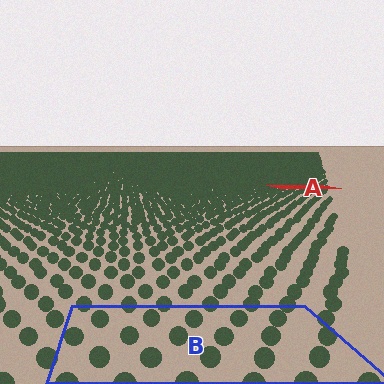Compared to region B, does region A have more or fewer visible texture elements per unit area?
Region A has more texture elements per unit area — they are packed more densely because it is farther away.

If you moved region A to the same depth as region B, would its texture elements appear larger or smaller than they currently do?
They would appear larger. At a closer depth, the same texture elements are projected at a bigger on-screen size.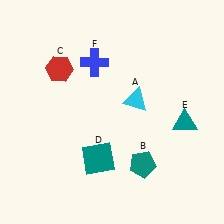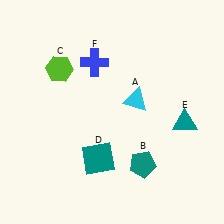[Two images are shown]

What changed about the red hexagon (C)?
In Image 1, C is red. In Image 2, it changed to lime.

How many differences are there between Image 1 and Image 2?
There is 1 difference between the two images.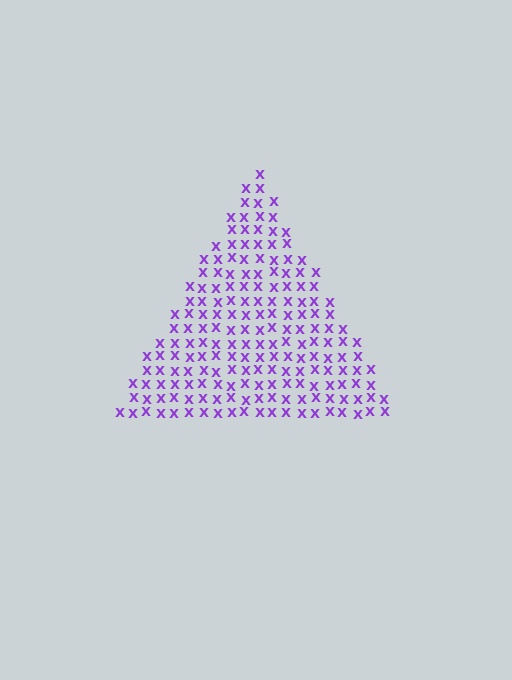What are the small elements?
The small elements are letter X's.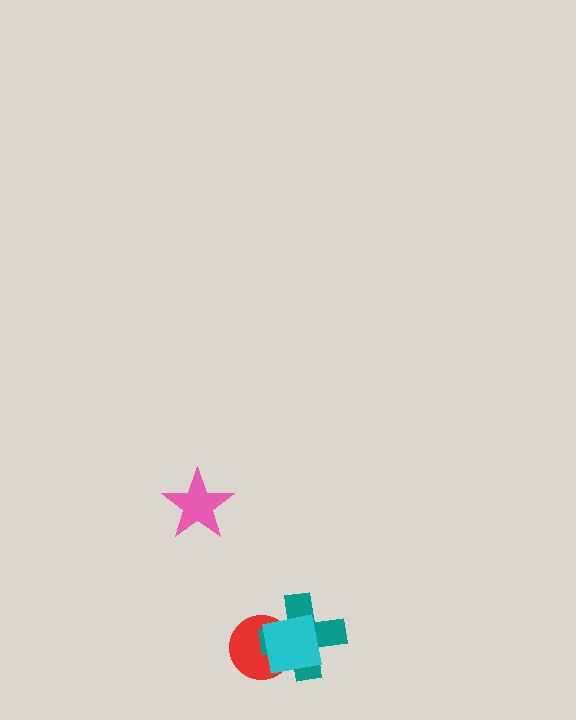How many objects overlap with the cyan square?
2 objects overlap with the cyan square.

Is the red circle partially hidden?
Yes, it is partially covered by another shape.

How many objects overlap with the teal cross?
2 objects overlap with the teal cross.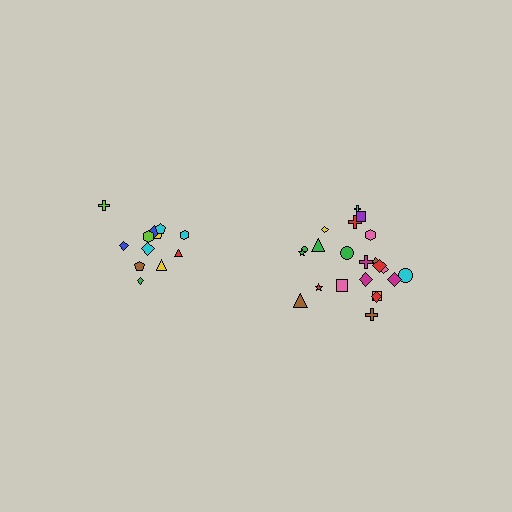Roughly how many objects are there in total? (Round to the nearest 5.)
Roughly 35 objects in total.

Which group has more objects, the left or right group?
The right group.